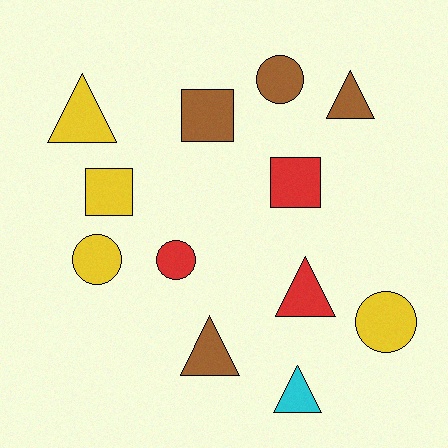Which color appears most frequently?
Brown, with 4 objects.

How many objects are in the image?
There are 12 objects.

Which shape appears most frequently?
Triangle, with 5 objects.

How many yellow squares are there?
There is 1 yellow square.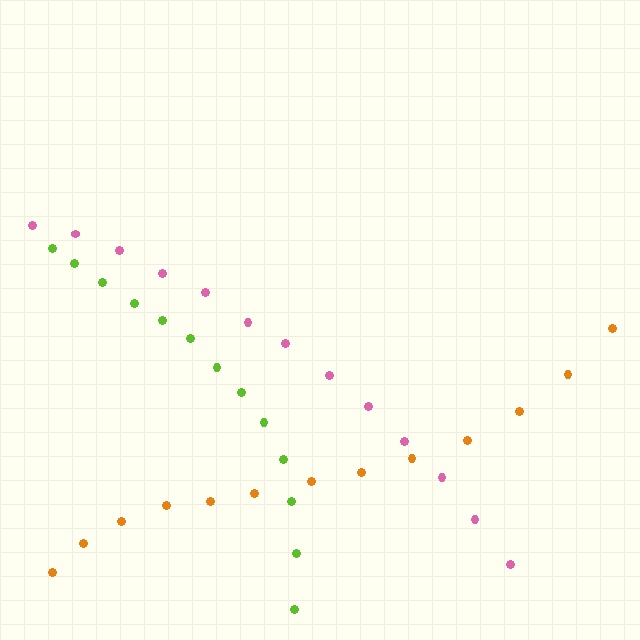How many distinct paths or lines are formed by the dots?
There are 3 distinct paths.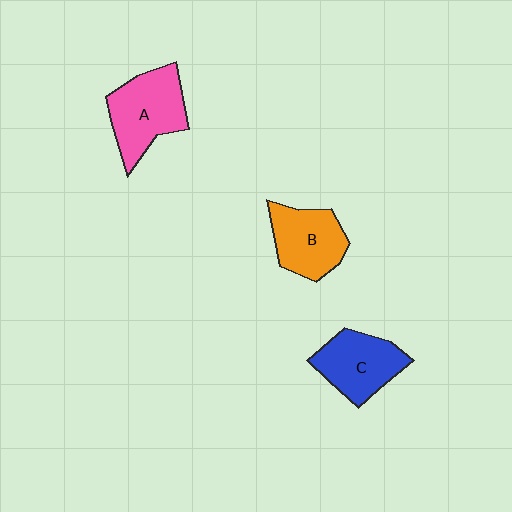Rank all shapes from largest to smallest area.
From largest to smallest: A (pink), C (blue), B (orange).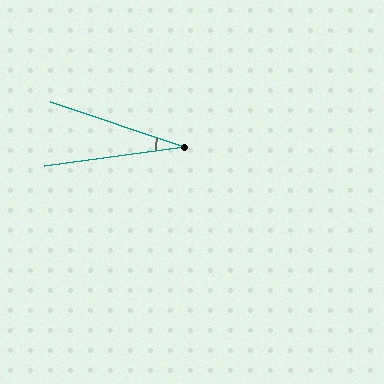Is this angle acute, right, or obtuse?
It is acute.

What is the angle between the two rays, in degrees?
Approximately 26 degrees.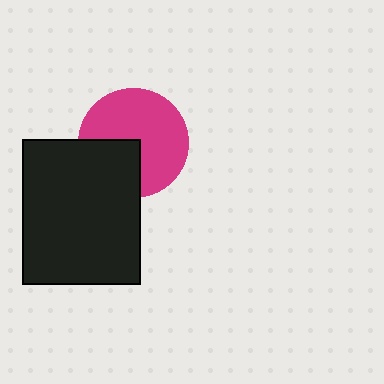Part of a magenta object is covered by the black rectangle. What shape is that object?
It is a circle.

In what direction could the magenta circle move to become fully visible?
The magenta circle could move toward the upper-right. That would shift it out from behind the black rectangle entirely.